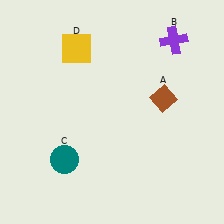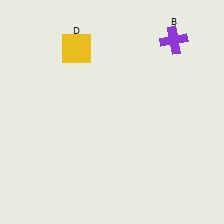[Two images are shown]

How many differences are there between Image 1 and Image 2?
There are 2 differences between the two images.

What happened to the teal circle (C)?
The teal circle (C) was removed in Image 2. It was in the bottom-left area of Image 1.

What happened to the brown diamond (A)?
The brown diamond (A) was removed in Image 2. It was in the top-right area of Image 1.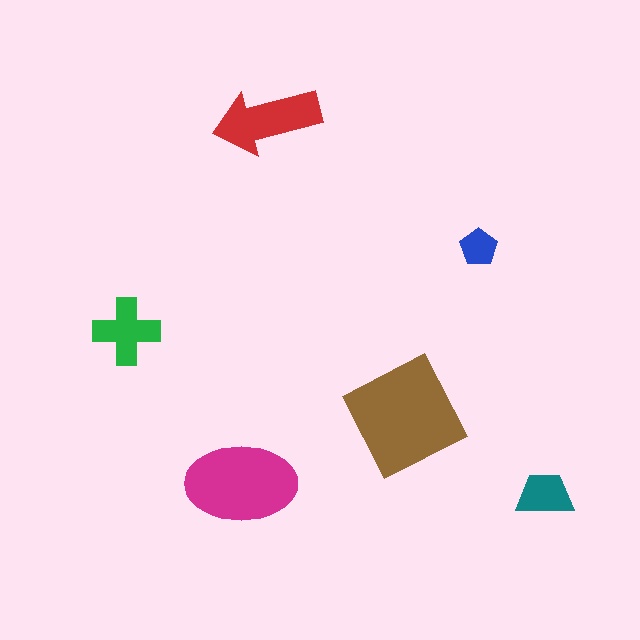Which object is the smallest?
The blue pentagon.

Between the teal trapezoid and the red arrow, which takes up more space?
The red arrow.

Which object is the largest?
The brown square.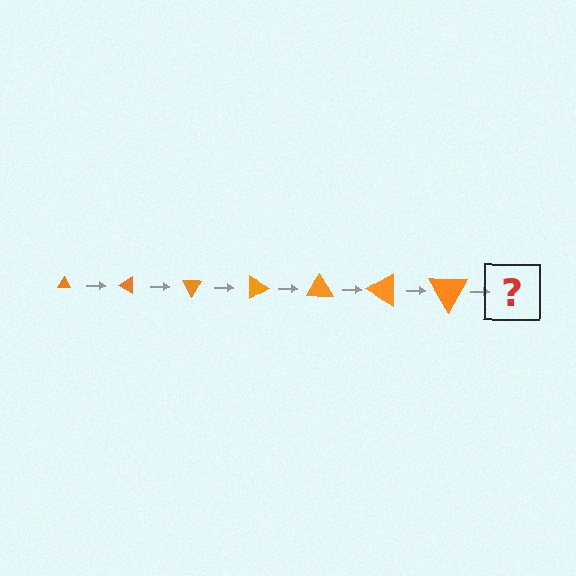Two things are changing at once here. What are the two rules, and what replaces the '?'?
The two rules are that the triangle grows larger each step and it rotates 30 degrees each step. The '?' should be a triangle, larger than the previous one and rotated 210 degrees from the start.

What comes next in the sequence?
The next element should be a triangle, larger than the previous one and rotated 210 degrees from the start.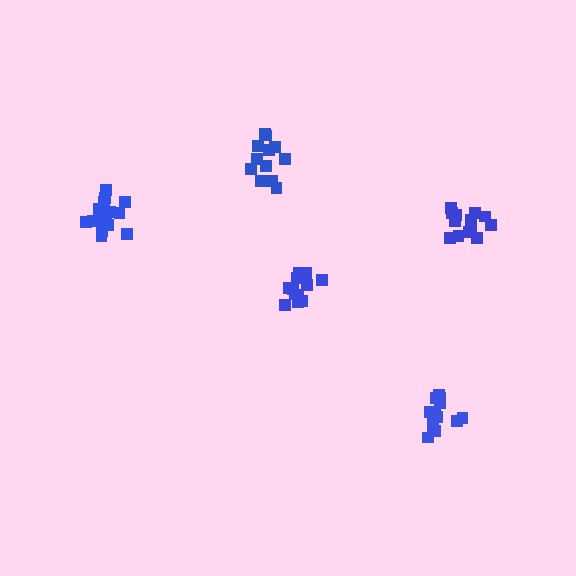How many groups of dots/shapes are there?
There are 5 groups.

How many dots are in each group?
Group 1: 12 dots, Group 2: 13 dots, Group 3: 13 dots, Group 4: 14 dots, Group 5: 16 dots (68 total).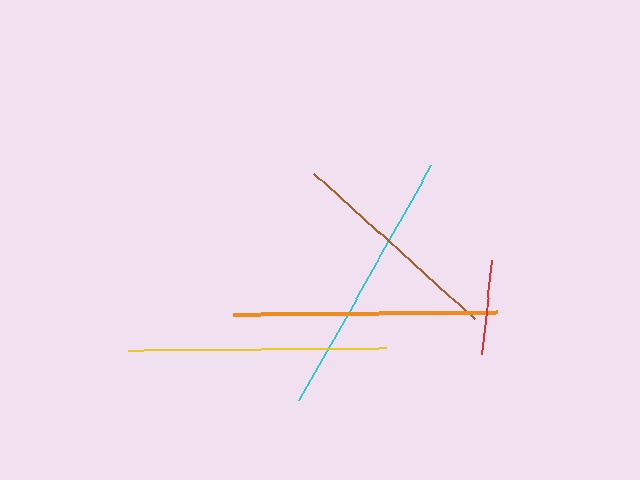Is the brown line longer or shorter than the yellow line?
The yellow line is longer than the brown line.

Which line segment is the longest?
The cyan line is the longest at approximately 269 pixels.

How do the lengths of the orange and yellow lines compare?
The orange and yellow lines are approximately the same length.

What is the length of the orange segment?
The orange segment is approximately 264 pixels long.